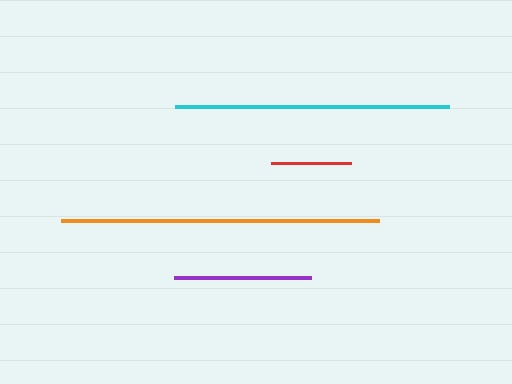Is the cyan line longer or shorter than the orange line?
The orange line is longer than the cyan line.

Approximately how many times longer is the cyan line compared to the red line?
The cyan line is approximately 3.4 times the length of the red line.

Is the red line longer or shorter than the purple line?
The purple line is longer than the red line.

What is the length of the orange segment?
The orange segment is approximately 318 pixels long.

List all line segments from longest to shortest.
From longest to shortest: orange, cyan, purple, red.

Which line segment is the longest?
The orange line is the longest at approximately 318 pixels.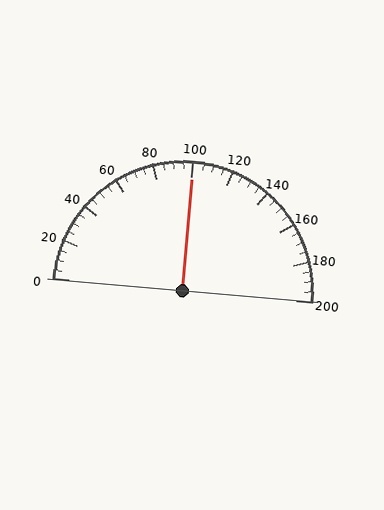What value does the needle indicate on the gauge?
The needle indicates approximately 100.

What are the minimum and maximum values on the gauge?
The gauge ranges from 0 to 200.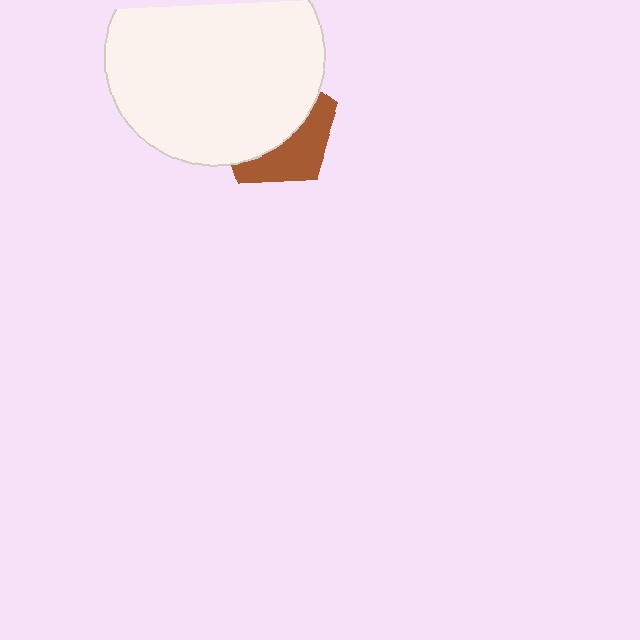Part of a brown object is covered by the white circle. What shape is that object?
It is a pentagon.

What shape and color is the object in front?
The object in front is a white circle.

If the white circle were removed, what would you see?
You would see the complete brown pentagon.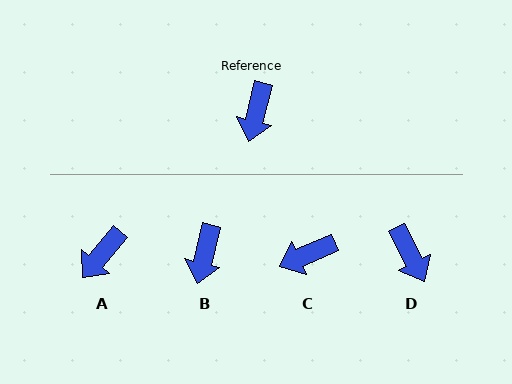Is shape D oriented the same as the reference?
No, it is off by about 41 degrees.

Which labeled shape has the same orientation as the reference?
B.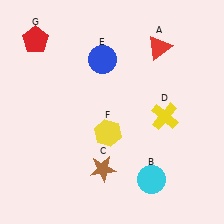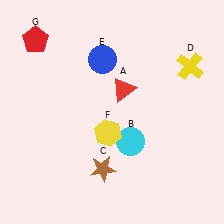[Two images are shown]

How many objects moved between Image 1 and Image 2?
3 objects moved between the two images.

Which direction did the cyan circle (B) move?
The cyan circle (B) moved up.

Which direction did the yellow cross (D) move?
The yellow cross (D) moved up.